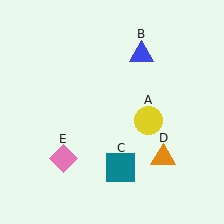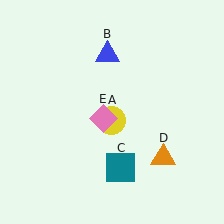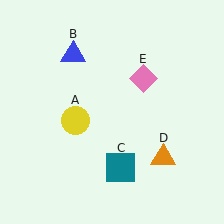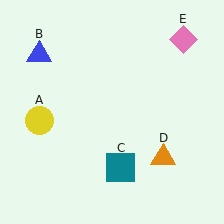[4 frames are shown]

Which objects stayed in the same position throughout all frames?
Teal square (object C) and orange triangle (object D) remained stationary.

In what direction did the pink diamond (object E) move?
The pink diamond (object E) moved up and to the right.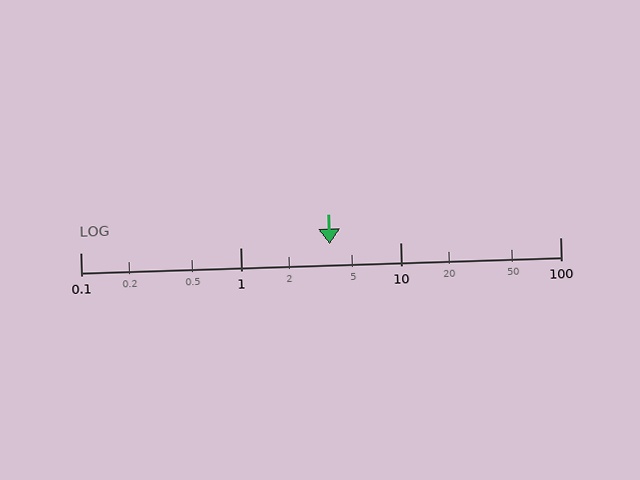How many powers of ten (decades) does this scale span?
The scale spans 3 decades, from 0.1 to 100.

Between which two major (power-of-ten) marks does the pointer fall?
The pointer is between 1 and 10.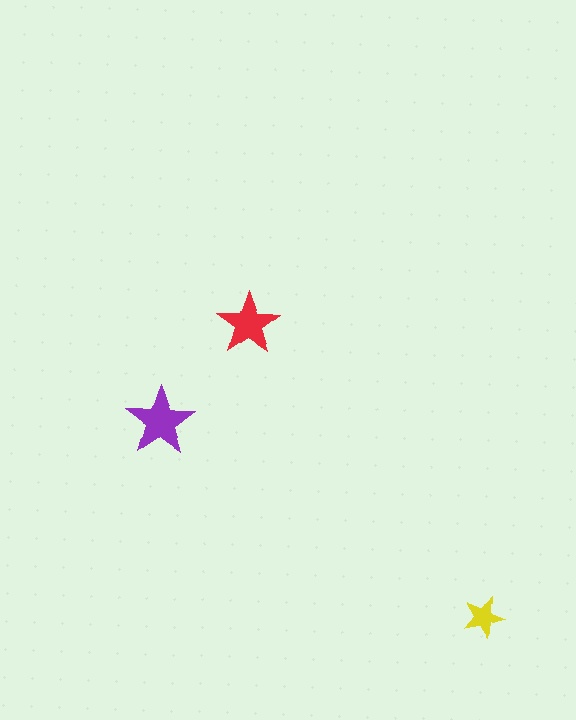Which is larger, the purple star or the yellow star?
The purple one.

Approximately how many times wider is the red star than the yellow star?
About 1.5 times wider.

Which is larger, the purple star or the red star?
The purple one.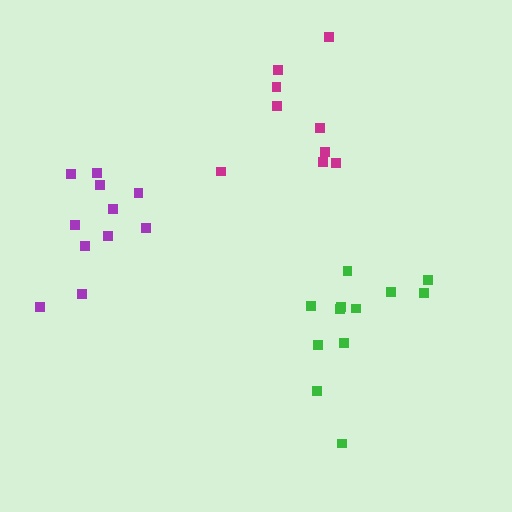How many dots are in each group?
Group 1: 11 dots, Group 2: 12 dots, Group 3: 9 dots (32 total).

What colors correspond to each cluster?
The clusters are colored: purple, green, magenta.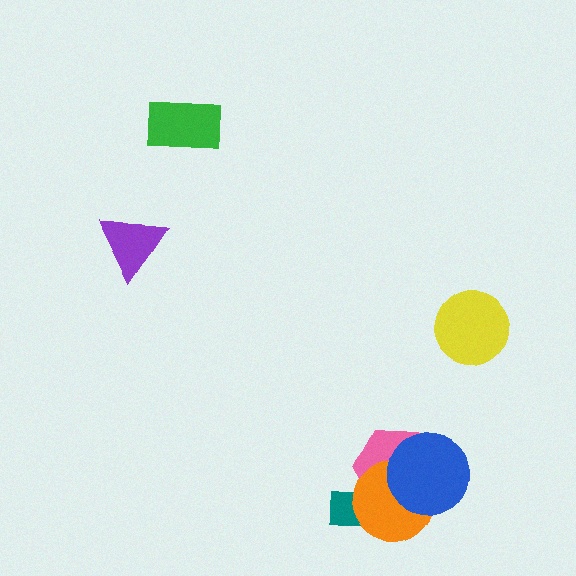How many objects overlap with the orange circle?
3 objects overlap with the orange circle.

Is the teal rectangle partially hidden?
Yes, it is partially covered by another shape.